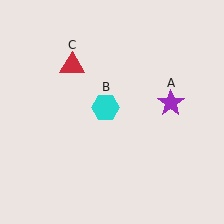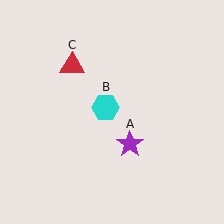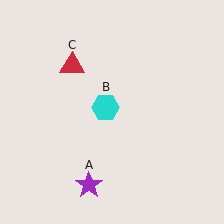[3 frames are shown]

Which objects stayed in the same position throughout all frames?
Cyan hexagon (object B) and red triangle (object C) remained stationary.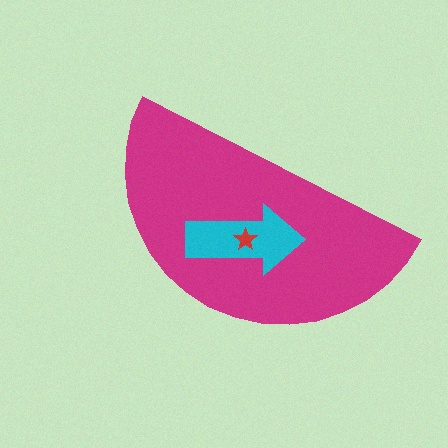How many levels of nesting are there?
3.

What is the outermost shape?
The magenta semicircle.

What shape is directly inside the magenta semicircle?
The cyan arrow.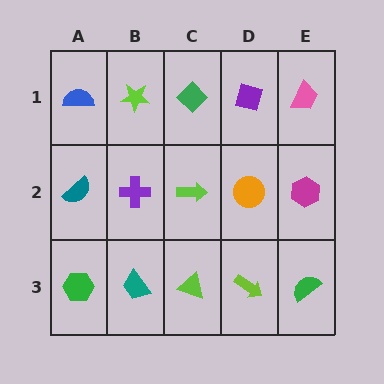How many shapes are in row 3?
5 shapes.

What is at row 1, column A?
A blue semicircle.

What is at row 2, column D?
An orange circle.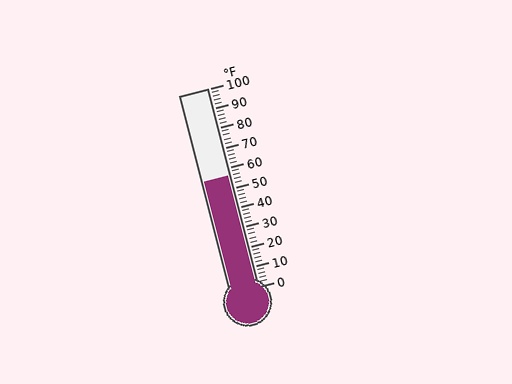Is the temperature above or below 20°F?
The temperature is above 20°F.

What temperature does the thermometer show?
The thermometer shows approximately 56°F.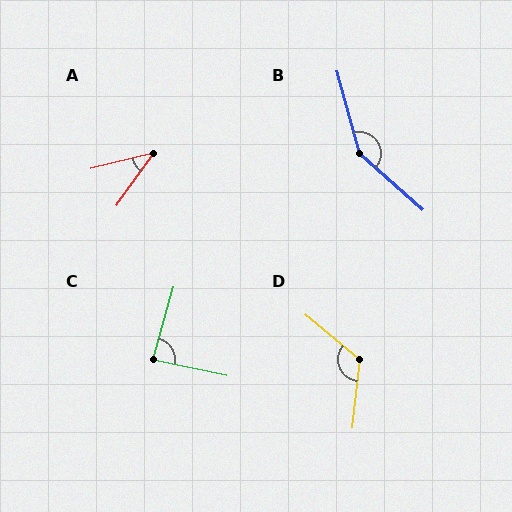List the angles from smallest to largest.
A (40°), C (86°), D (123°), B (147°).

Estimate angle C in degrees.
Approximately 86 degrees.